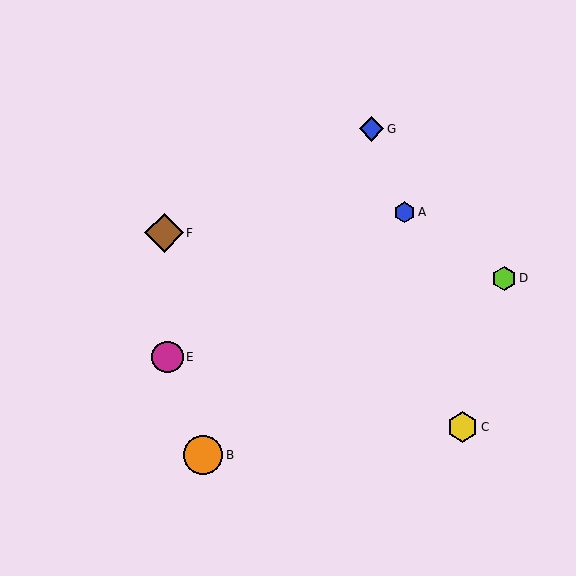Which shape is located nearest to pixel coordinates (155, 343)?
The magenta circle (labeled E) at (168, 357) is nearest to that location.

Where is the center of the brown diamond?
The center of the brown diamond is at (164, 233).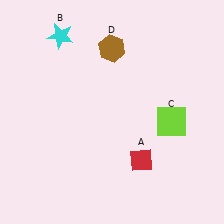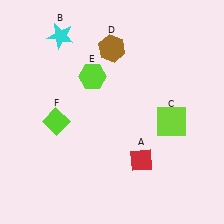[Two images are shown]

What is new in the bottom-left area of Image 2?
A lime diamond (F) was added in the bottom-left area of Image 2.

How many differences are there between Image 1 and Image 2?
There are 2 differences between the two images.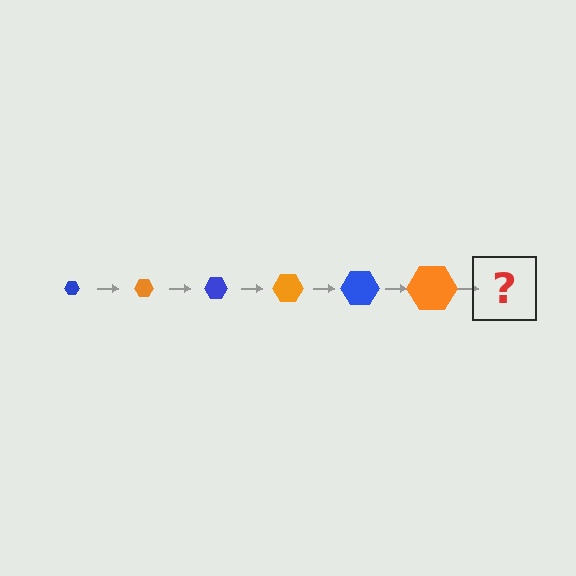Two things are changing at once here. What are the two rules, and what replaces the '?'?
The two rules are that the hexagon grows larger each step and the color cycles through blue and orange. The '?' should be a blue hexagon, larger than the previous one.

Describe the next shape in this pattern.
It should be a blue hexagon, larger than the previous one.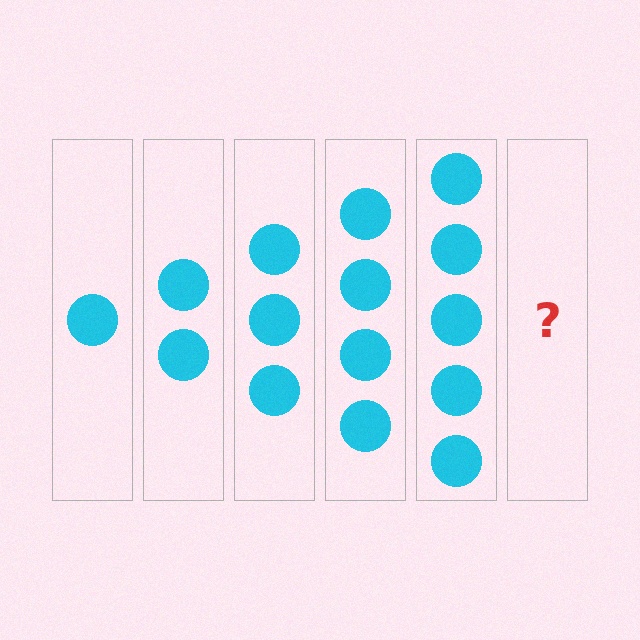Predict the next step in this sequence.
The next step is 6 circles.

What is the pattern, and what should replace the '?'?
The pattern is that each step adds one more circle. The '?' should be 6 circles.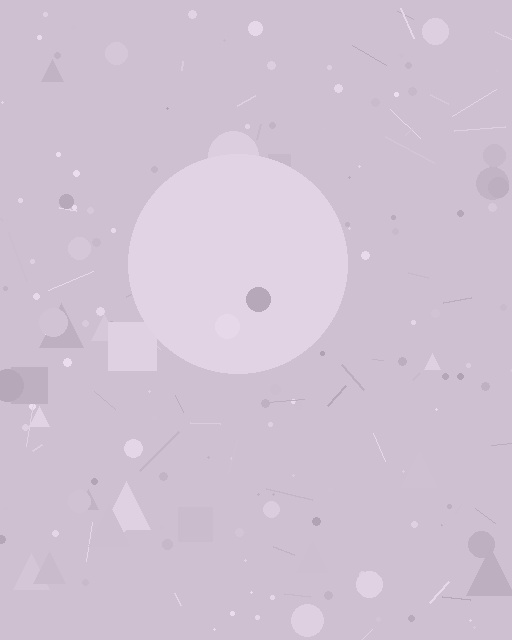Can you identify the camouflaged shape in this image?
The camouflaged shape is a circle.